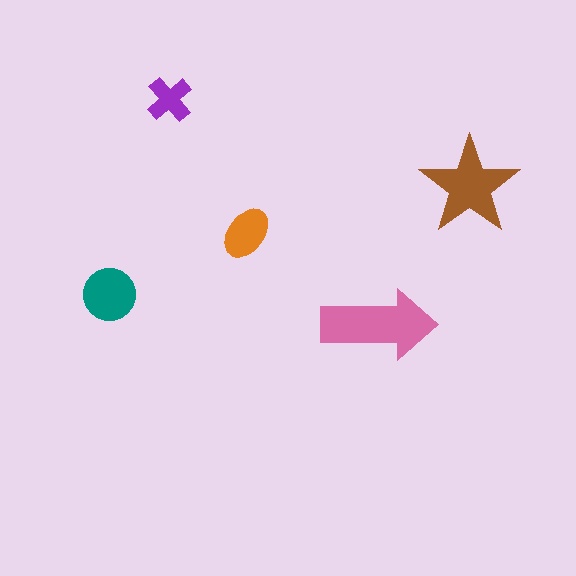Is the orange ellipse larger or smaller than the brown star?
Smaller.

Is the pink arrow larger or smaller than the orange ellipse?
Larger.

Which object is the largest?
The pink arrow.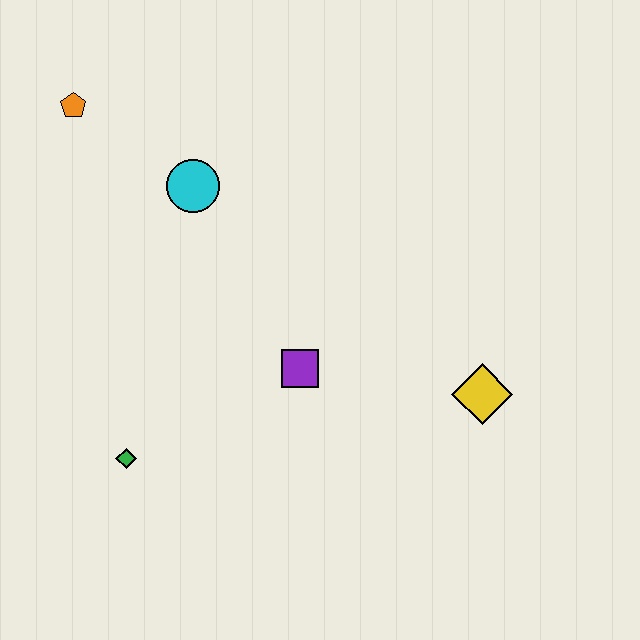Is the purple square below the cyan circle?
Yes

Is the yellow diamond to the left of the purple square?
No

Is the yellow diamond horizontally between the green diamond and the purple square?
No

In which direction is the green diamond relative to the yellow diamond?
The green diamond is to the left of the yellow diamond.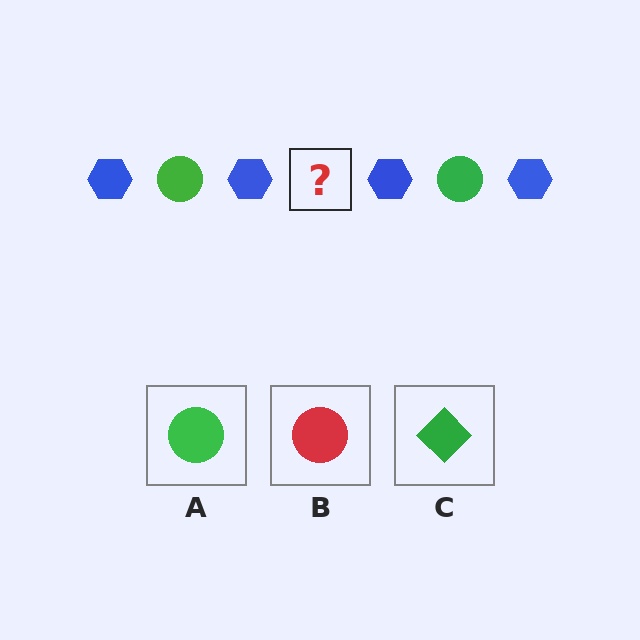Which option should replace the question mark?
Option A.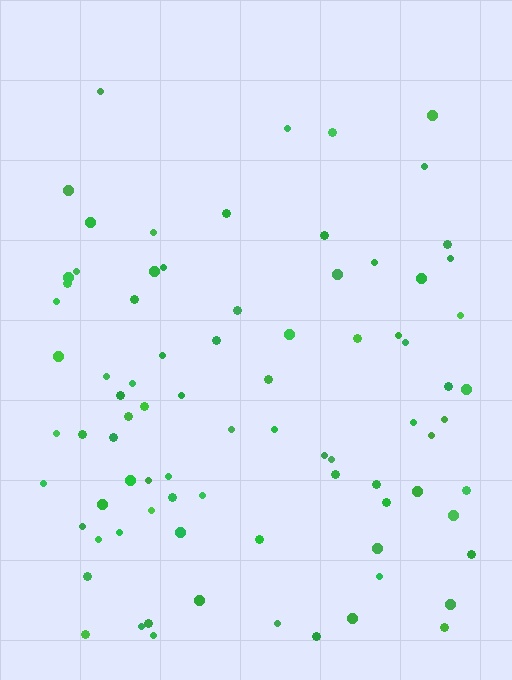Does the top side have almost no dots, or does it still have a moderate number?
Still a moderate number, just noticeably fewer than the bottom.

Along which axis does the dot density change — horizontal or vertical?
Vertical.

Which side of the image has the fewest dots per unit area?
The top.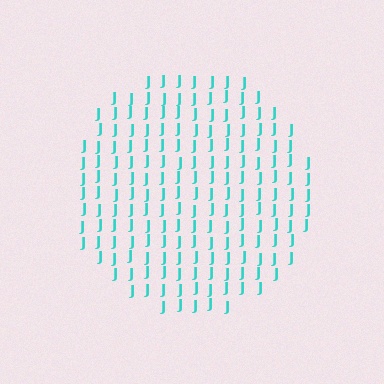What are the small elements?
The small elements are letter J's.